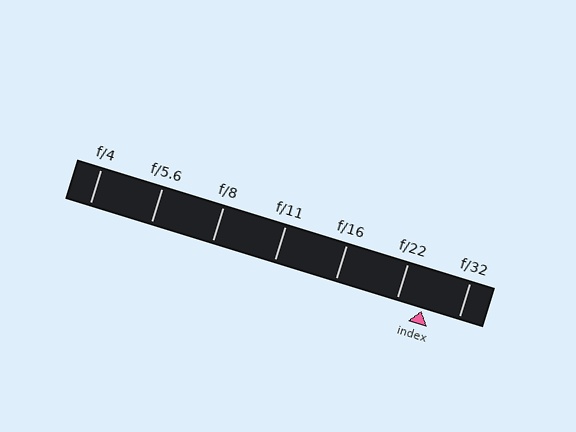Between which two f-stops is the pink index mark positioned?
The index mark is between f/22 and f/32.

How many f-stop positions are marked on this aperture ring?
There are 7 f-stop positions marked.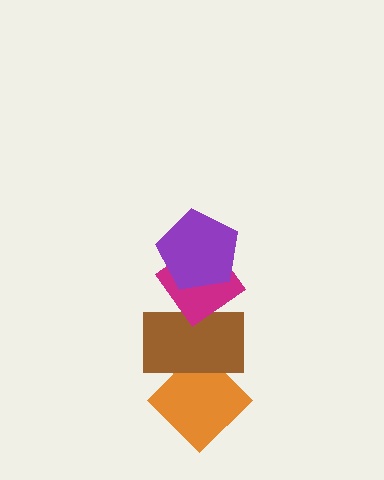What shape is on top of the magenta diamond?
The purple pentagon is on top of the magenta diamond.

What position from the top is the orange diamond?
The orange diamond is 4th from the top.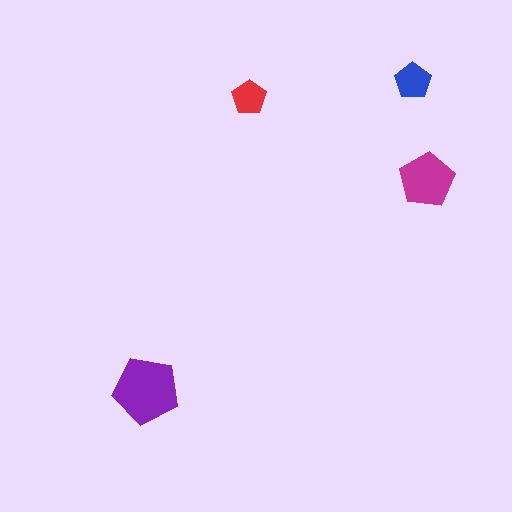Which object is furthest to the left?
The purple pentagon is leftmost.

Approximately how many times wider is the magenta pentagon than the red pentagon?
About 1.5 times wider.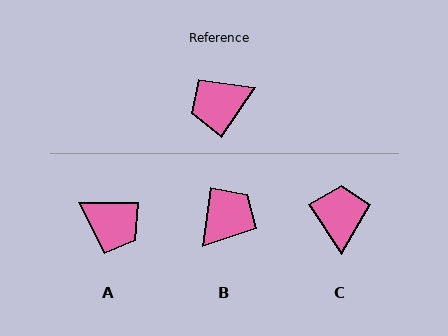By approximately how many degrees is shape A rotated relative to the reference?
Approximately 124 degrees counter-clockwise.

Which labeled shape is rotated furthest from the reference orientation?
B, about 154 degrees away.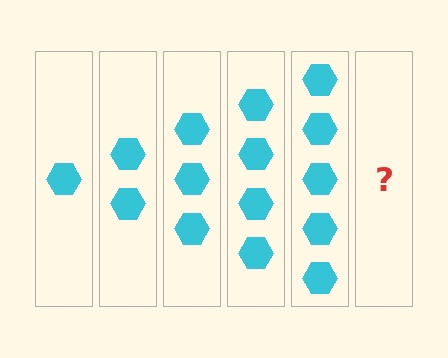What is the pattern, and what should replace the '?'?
The pattern is that each step adds one more hexagon. The '?' should be 6 hexagons.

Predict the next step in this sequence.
The next step is 6 hexagons.